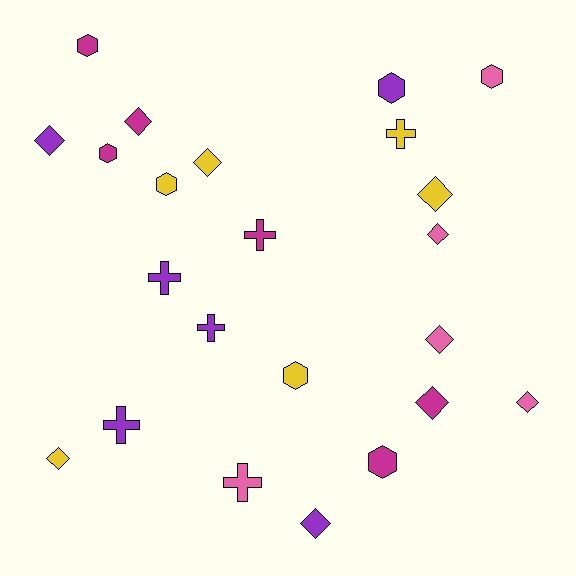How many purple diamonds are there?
There are 2 purple diamonds.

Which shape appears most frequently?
Diamond, with 10 objects.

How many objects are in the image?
There are 23 objects.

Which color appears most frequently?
Purple, with 6 objects.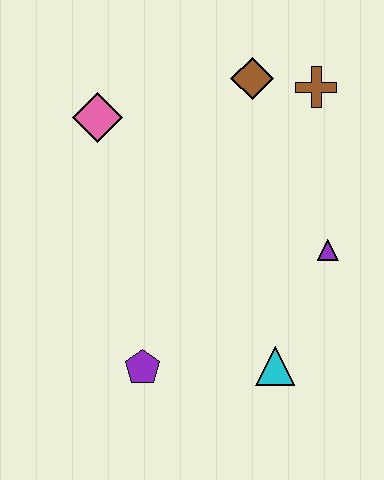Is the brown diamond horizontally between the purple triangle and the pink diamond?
Yes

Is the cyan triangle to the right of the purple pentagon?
Yes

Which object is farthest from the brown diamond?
The purple pentagon is farthest from the brown diamond.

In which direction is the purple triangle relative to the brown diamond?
The purple triangle is below the brown diamond.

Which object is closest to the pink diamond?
The brown diamond is closest to the pink diamond.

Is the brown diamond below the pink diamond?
No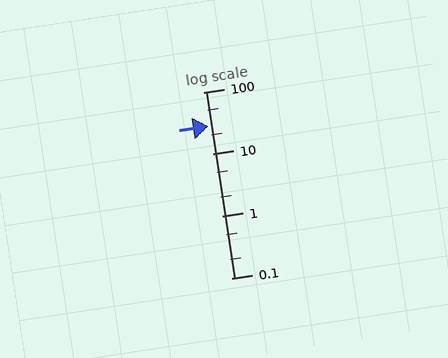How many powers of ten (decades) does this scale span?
The scale spans 3 decades, from 0.1 to 100.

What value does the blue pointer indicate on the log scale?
The pointer indicates approximately 28.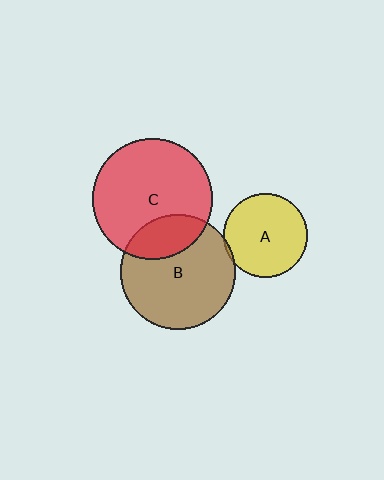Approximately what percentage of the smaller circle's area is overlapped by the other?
Approximately 25%.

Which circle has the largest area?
Circle C (red).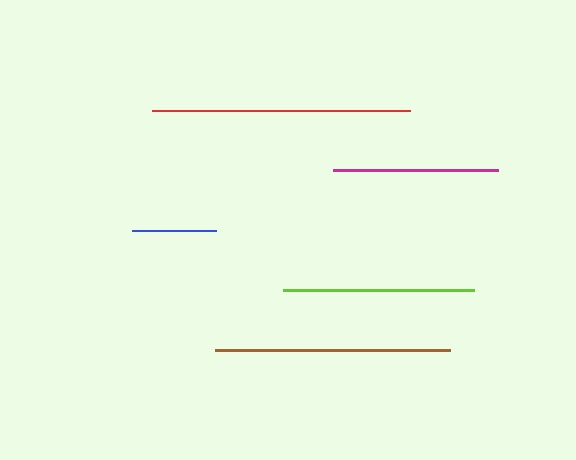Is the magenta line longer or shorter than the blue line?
The magenta line is longer than the blue line.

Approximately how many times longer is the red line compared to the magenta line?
The red line is approximately 1.6 times the length of the magenta line.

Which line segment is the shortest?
The blue line is the shortest at approximately 83 pixels.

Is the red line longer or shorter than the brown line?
The red line is longer than the brown line.